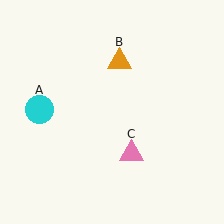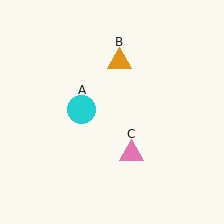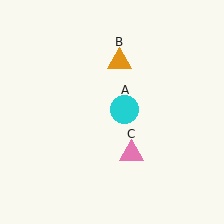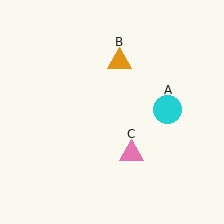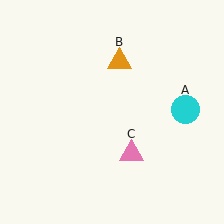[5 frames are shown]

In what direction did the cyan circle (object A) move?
The cyan circle (object A) moved right.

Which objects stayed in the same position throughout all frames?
Orange triangle (object B) and pink triangle (object C) remained stationary.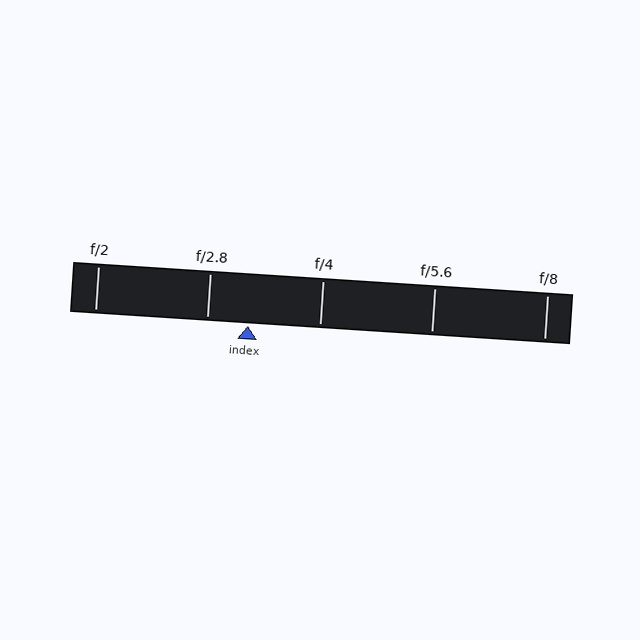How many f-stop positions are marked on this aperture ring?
There are 5 f-stop positions marked.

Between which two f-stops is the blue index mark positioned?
The index mark is between f/2.8 and f/4.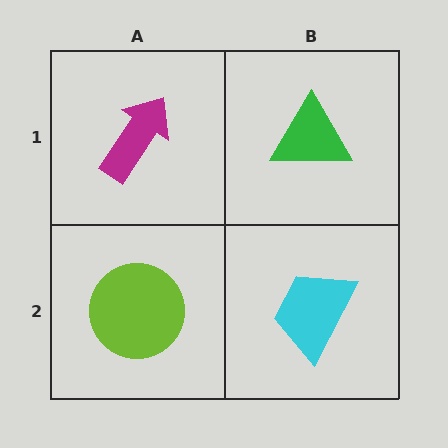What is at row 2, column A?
A lime circle.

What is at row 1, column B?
A green triangle.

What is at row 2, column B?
A cyan trapezoid.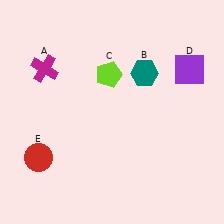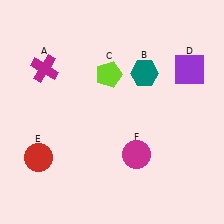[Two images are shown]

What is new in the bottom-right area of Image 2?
A magenta circle (F) was added in the bottom-right area of Image 2.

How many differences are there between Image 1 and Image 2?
There is 1 difference between the two images.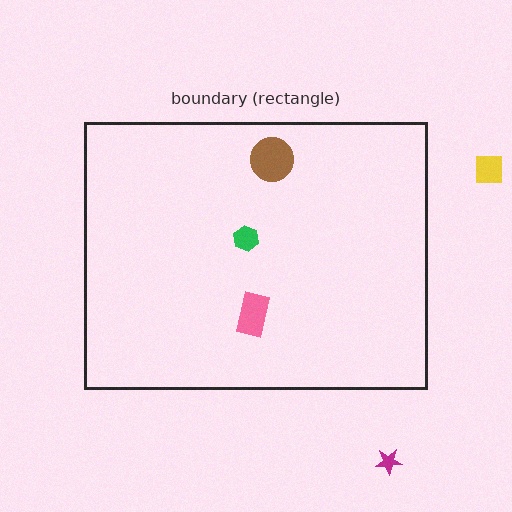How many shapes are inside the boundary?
3 inside, 2 outside.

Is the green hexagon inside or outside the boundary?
Inside.